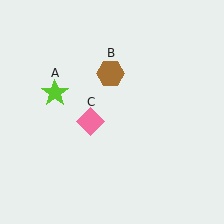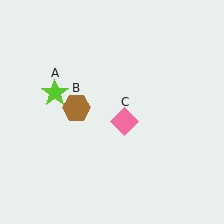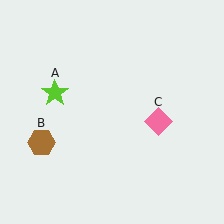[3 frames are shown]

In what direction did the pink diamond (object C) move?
The pink diamond (object C) moved right.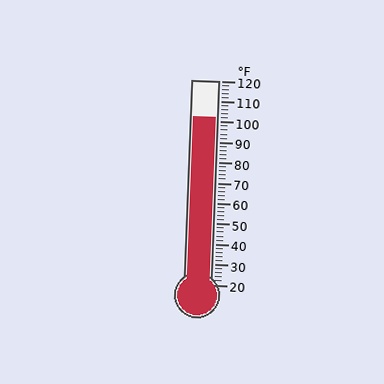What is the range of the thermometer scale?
The thermometer scale ranges from 20°F to 120°F.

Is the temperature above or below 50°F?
The temperature is above 50°F.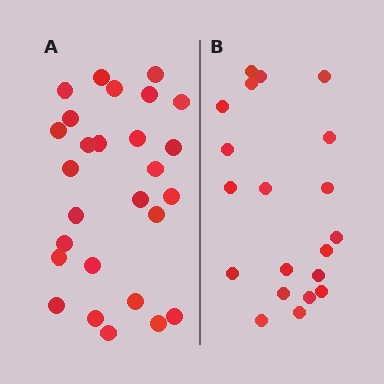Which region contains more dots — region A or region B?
Region A (the left region) has more dots.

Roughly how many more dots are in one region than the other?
Region A has roughly 8 or so more dots than region B.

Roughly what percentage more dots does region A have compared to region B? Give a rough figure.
About 35% more.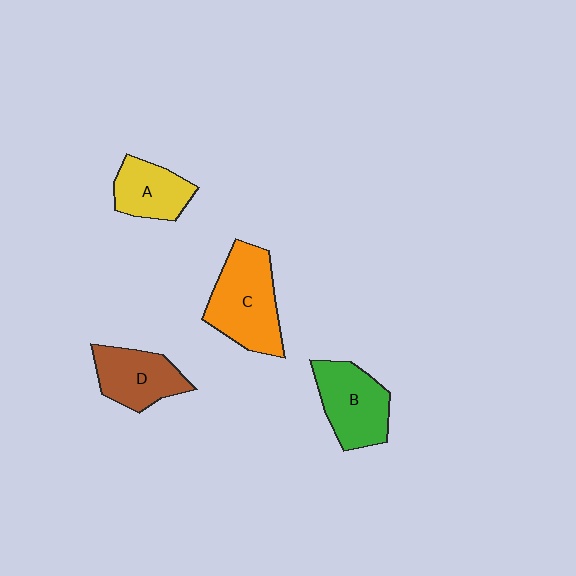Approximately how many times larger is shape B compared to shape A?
Approximately 1.3 times.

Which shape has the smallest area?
Shape A (yellow).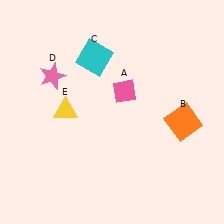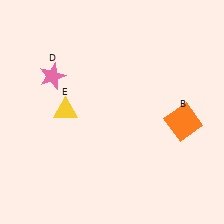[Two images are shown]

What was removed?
The cyan square (C), the pink diamond (A) were removed in Image 2.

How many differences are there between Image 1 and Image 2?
There are 2 differences between the two images.